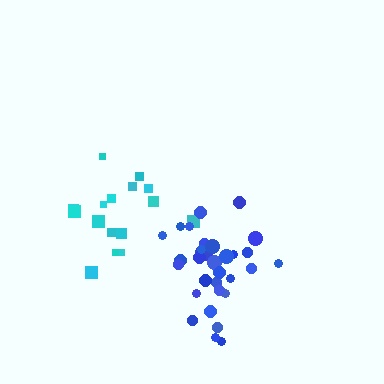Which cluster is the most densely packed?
Blue.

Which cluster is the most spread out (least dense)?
Cyan.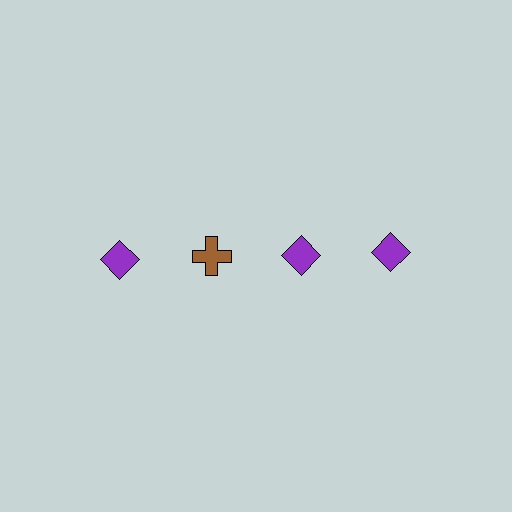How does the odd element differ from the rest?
It differs in both color (brown instead of purple) and shape (cross instead of diamond).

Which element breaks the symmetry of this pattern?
The brown cross in the top row, second from left column breaks the symmetry. All other shapes are purple diamonds.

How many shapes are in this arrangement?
There are 4 shapes arranged in a grid pattern.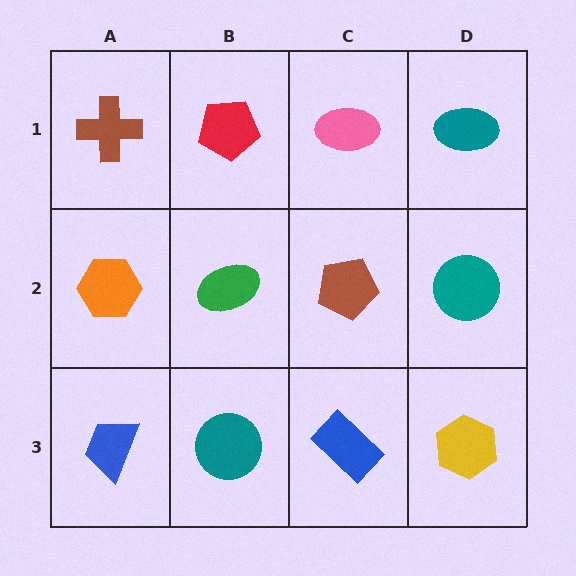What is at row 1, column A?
A brown cross.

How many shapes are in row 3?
4 shapes.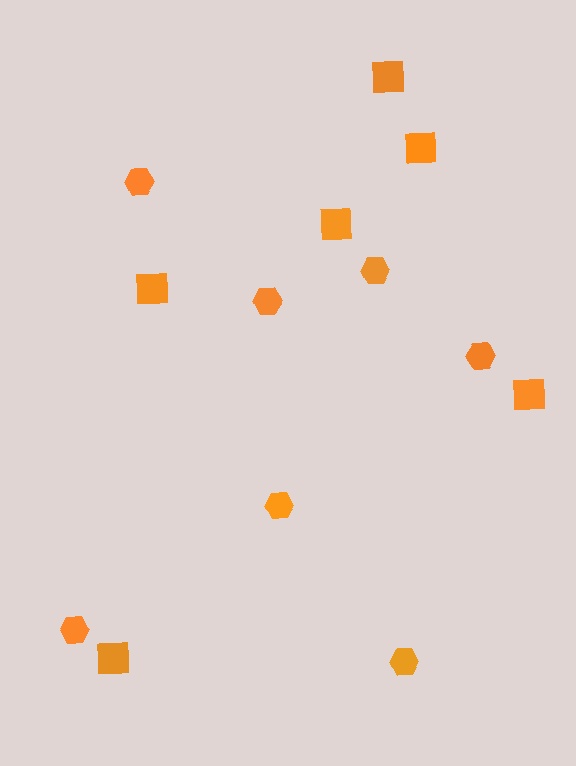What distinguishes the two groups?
There are 2 groups: one group of hexagons (7) and one group of squares (6).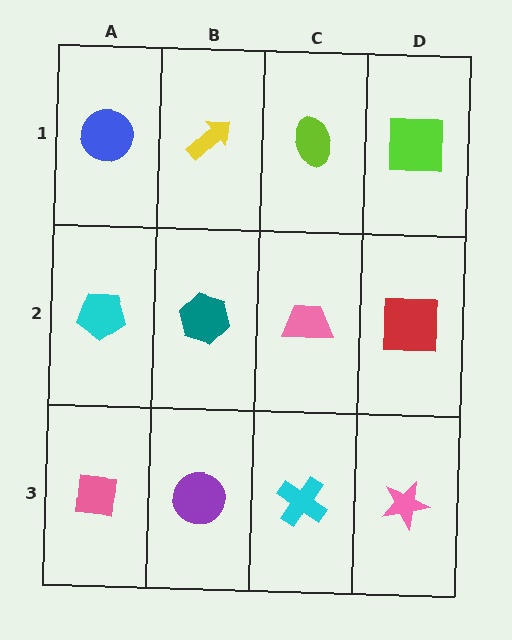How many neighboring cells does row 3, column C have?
3.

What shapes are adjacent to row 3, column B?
A teal hexagon (row 2, column B), a pink square (row 3, column A), a cyan cross (row 3, column C).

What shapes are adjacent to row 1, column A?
A cyan pentagon (row 2, column A), a yellow arrow (row 1, column B).